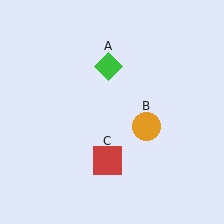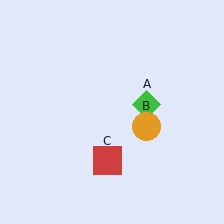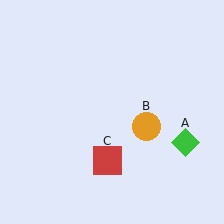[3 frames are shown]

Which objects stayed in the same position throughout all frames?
Orange circle (object B) and red square (object C) remained stationary.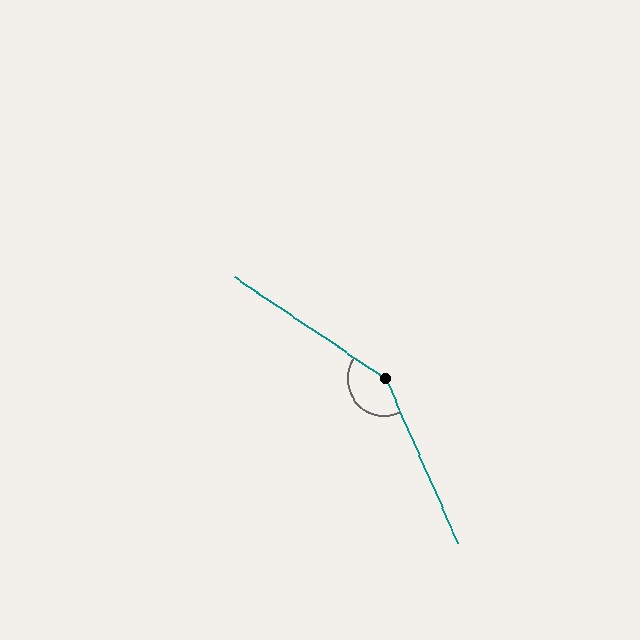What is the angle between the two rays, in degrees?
Approximately 148 degrees.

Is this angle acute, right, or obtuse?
It is obtuse.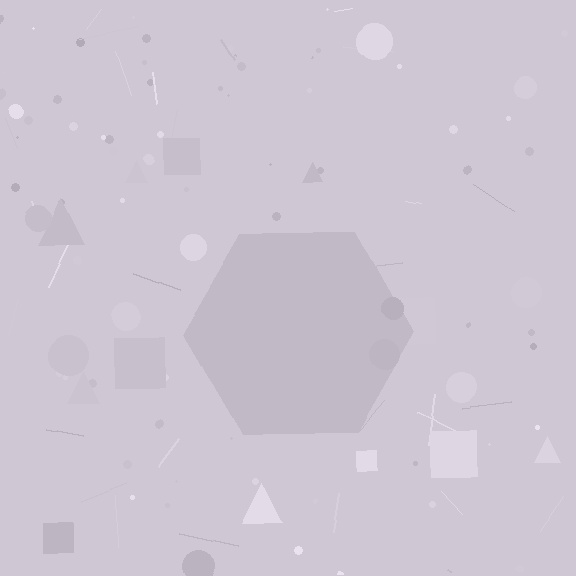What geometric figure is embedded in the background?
A hexagon is embedded in the background.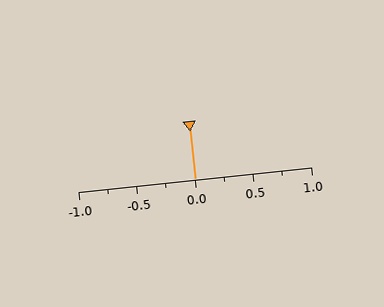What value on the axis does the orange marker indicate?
The marker indicates approximately 0.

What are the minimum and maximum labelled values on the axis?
The axis runs from -1.0 to 1.0.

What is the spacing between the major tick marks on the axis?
The major ticks are spaced 0.5 apart.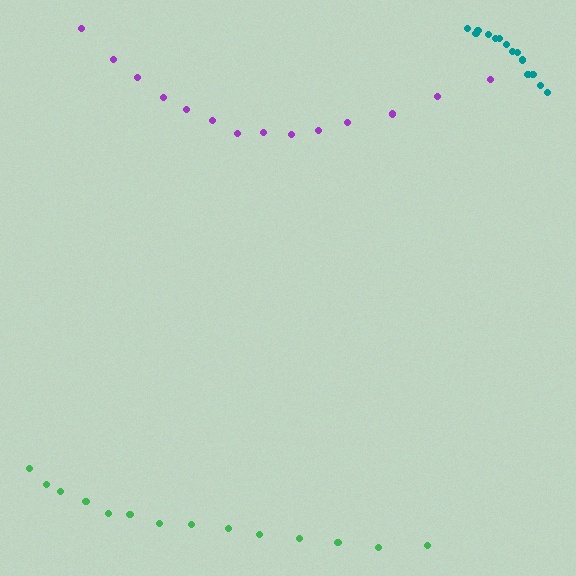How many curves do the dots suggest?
There are 3 distinct paths.